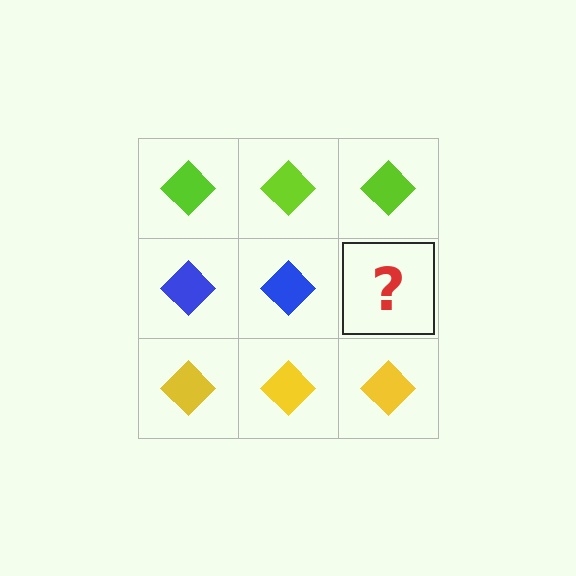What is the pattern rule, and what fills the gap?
The rule is that each row has a consistent color. The gap should be filled with a blue diamond.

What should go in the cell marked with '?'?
The missing cell should contain a blue diamond.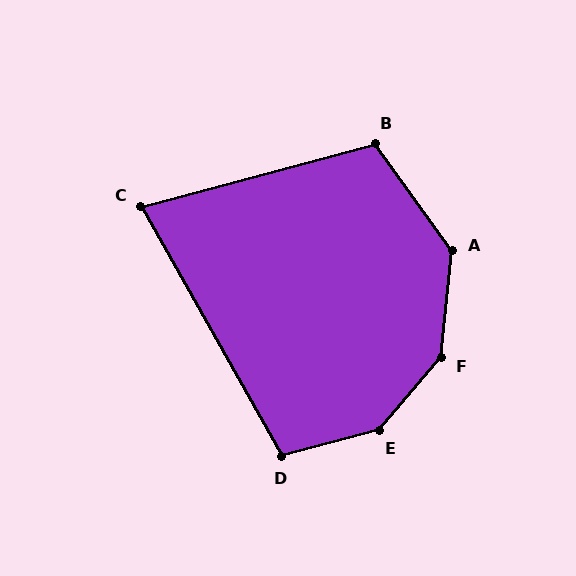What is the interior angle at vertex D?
Approximately 104 degrees (obtuse).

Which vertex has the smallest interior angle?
C, at approximately 76 degrees.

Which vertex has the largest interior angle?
E, at approximately 146 degrees.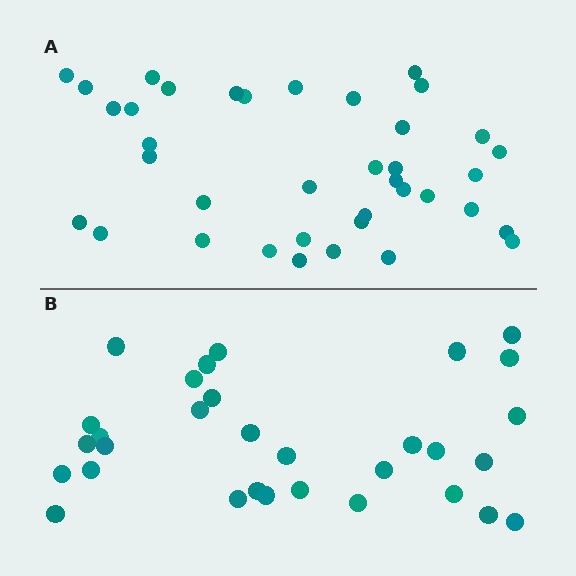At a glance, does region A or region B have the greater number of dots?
Region A (the top region) has more dots.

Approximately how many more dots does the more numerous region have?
Region A has roughly 8 or so more dots than region B.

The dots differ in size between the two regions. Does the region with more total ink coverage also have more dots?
No. Region B has more total ink coverage because its dots are larger, but region A actually contains more individual dots. Total area can be misleading — the number of items is what matters here.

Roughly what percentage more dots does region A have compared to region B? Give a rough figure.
About 25% more.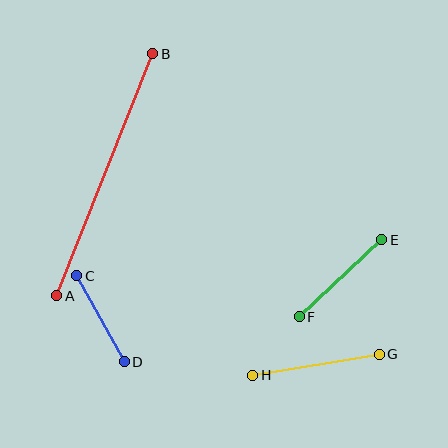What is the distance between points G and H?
The distance is approximately 128 pixels.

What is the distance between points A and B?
The distance is approximately 261 pixels.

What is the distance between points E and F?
The distance is approximately 113 pixels.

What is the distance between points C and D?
The distance is approximately 98 pixels.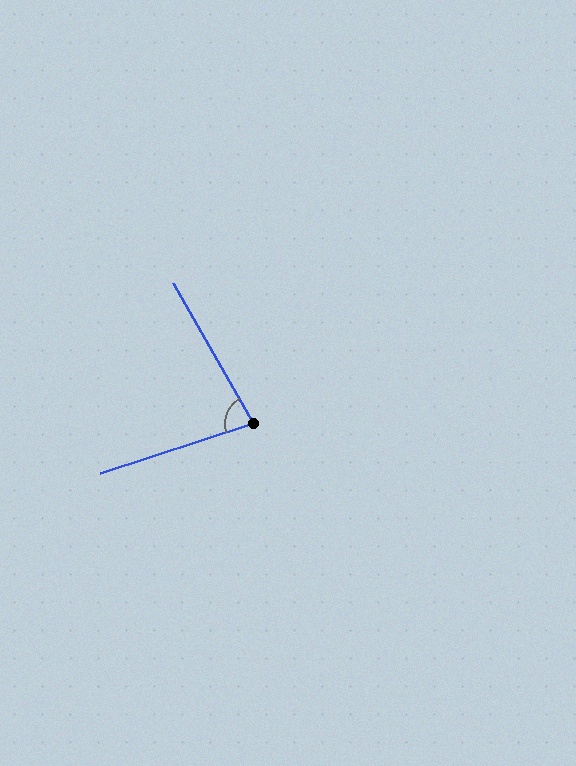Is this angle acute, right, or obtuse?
It is acute.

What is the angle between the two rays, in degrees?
Approximately 78 degrees.